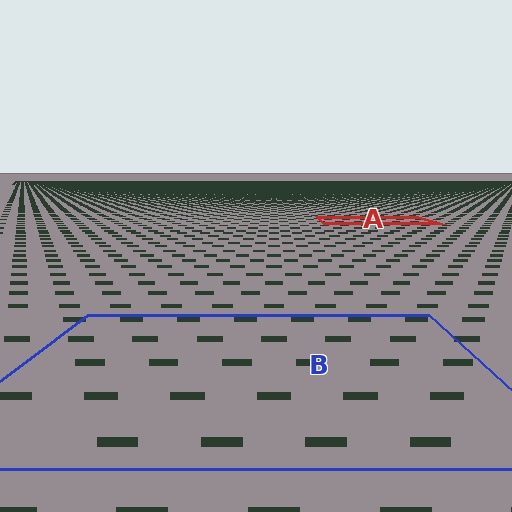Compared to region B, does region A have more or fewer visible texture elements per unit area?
Region A has more texture elements per unit area — they are packed more densely because it is farther away.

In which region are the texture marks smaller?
The texture marks are smaller in region A, because it is farther away.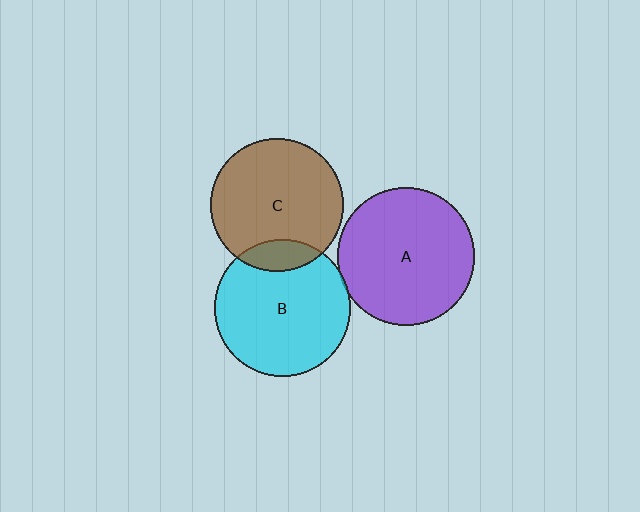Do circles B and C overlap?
Yes.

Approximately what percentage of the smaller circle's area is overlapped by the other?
Approximately 15%.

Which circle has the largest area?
Circle A (purple).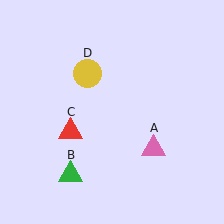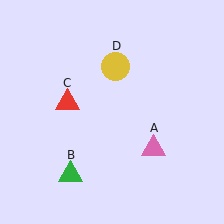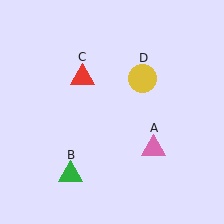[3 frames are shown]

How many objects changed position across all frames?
2 objects changed position: red triangle (object C), yellow circle (object D).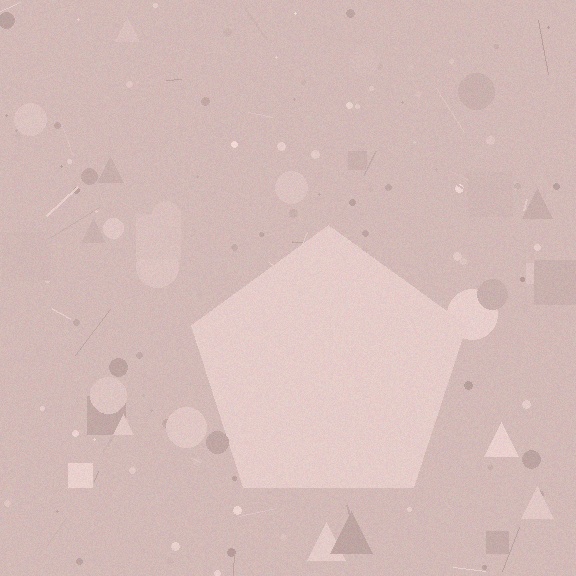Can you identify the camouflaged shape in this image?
The camouflaged shape is a pentagon.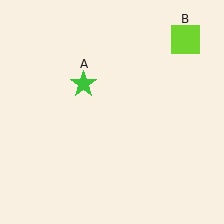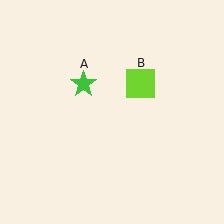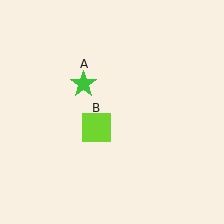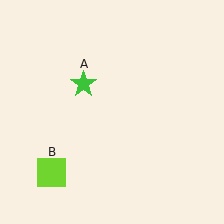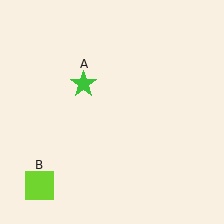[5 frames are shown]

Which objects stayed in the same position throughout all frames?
Green star (object A) remained stationary.